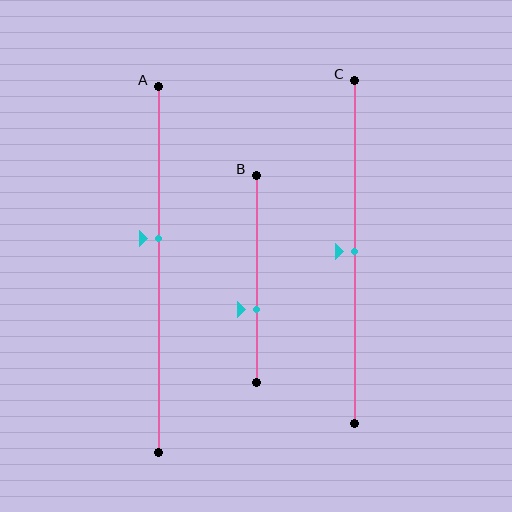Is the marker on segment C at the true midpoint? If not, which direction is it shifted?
Yes, the marker on segment C is at the true midpoint.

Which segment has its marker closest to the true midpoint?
Segment C has its marker closest to the true midpoint.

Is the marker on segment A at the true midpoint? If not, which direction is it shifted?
No, the marker on segment A is shifted upward by about 8% of the segment length.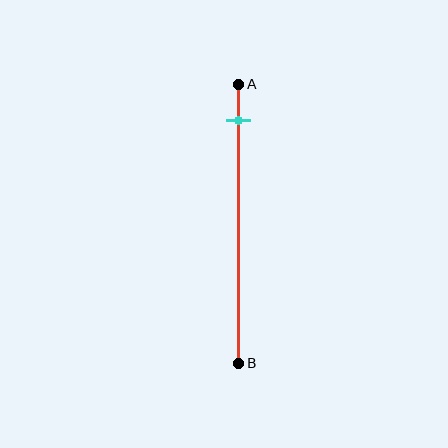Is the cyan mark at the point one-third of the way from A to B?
No, the mark is at about 15% from A, not at the 33% one-third point.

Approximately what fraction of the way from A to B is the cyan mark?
The cyan mark is approximately 15% of the way from A to B.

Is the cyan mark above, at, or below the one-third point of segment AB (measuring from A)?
The cyan mark is above the one-third point of segment AB.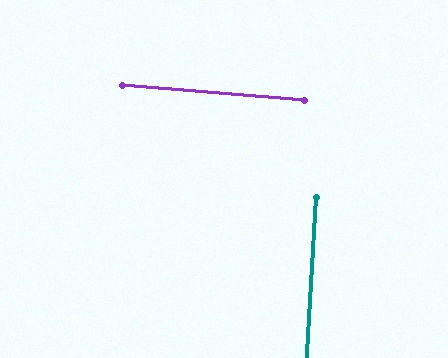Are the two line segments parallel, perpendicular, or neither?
Perpendicular — they meet at approximately 89°.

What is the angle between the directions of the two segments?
Approximately 89 degrees.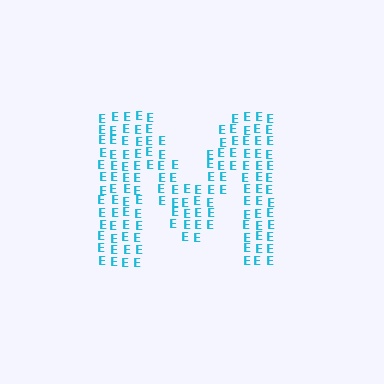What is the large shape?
The large shape is the letter M.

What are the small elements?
The small elements are letter E's.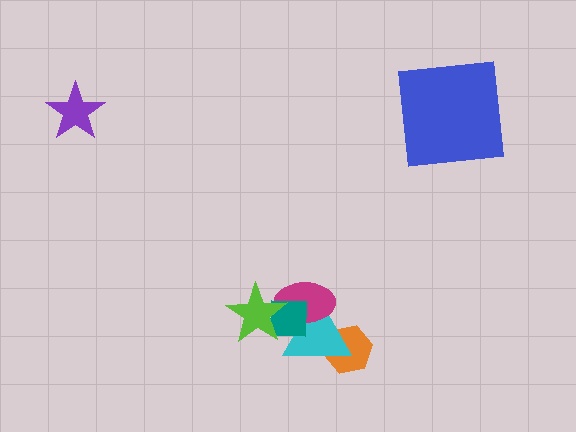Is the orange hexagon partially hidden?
Yes, it is partially covered by another shape.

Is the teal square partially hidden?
Yes, it is partially covered by another shape.